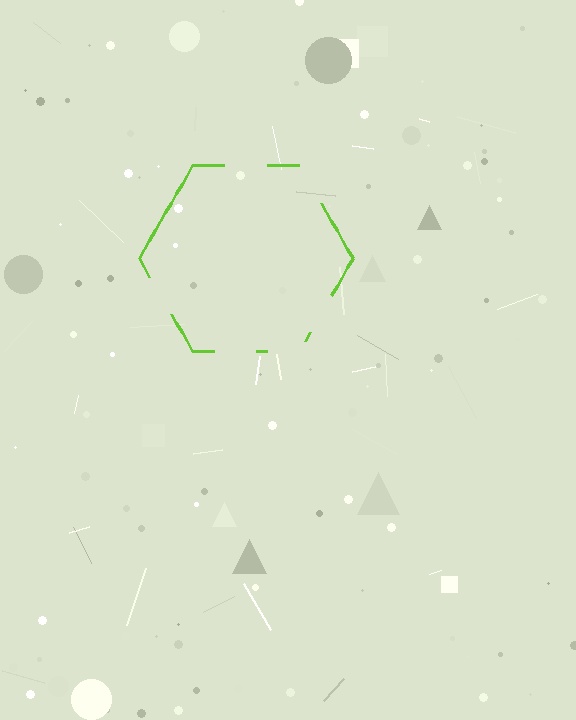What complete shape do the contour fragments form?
The contour fragments form a hexagon.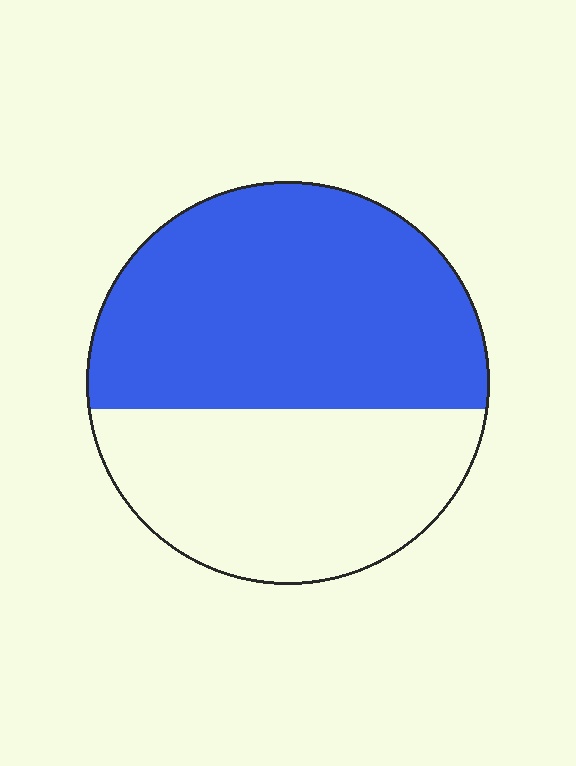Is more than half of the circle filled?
Yes.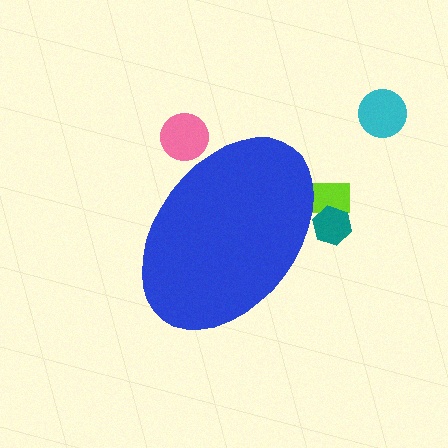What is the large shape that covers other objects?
A blue ellipse.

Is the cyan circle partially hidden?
No, the cyan circle is fully visible.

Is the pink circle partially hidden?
Yes, the pink circle is partially hidden behind the blue ellipse.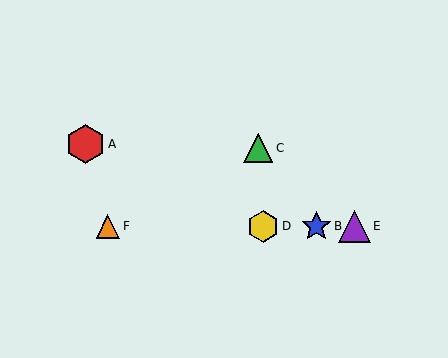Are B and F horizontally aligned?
Yes, both are at y≈226.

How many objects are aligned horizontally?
4 objects (B, D, E, F) are aligned horizontally.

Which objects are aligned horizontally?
Objects B, D, E, F are aligned horizontally.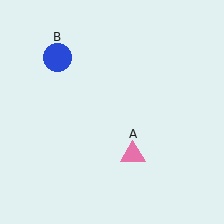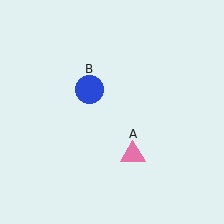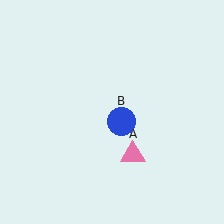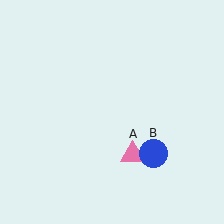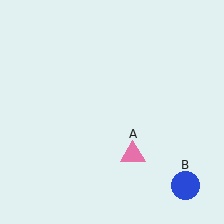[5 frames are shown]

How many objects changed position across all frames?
1 object changed position: blue circle (object B).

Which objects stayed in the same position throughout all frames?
Pink triangle (object A) remained stationary.